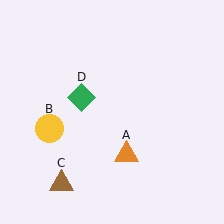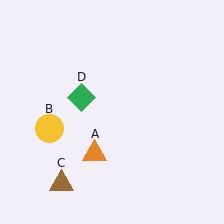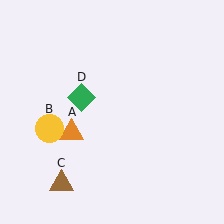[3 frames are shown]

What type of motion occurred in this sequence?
The orange triangle (object A) rotated clockwise around the center of the scene.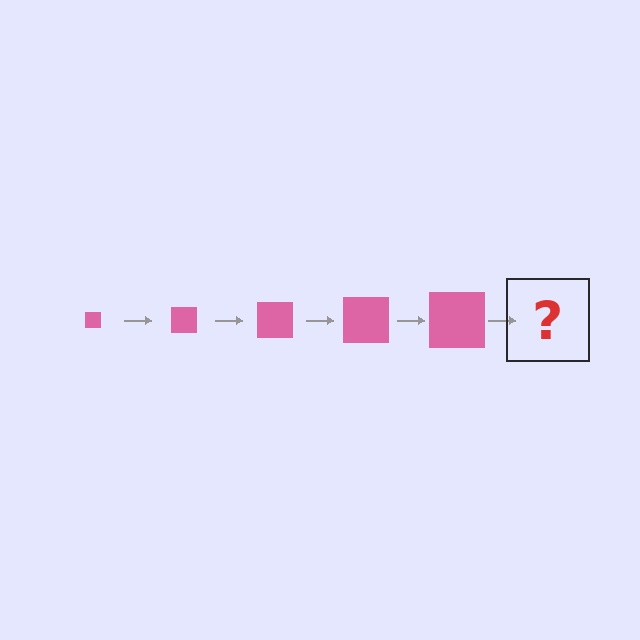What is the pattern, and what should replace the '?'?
The pattern is that the square gets progressively larger each step. The '?' should be a pink square, larger than the previous one.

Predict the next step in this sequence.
The next step is a pink square, larger than the previous one.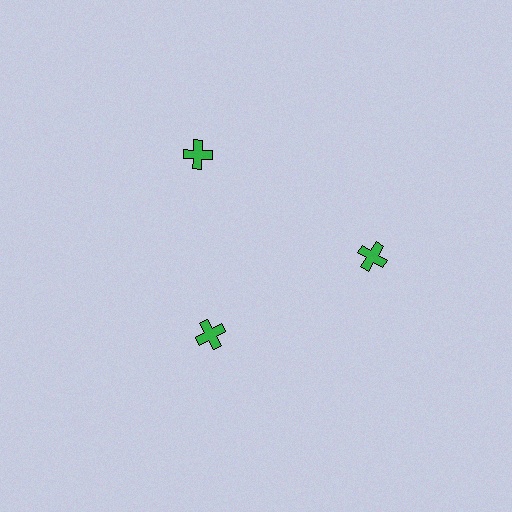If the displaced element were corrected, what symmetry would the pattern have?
It would have 3-fold rotational symmetry — the pattern would map onto itself every 120 degrees.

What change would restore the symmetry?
The symmetry would be restored by moving it outward, back onto the ring so that all 3 crosses sit at equal angles and equal distance from the center.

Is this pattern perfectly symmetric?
No. The 3 green crosses are arranged in a ring, but one element near the 7 o'clock position is pulled inward toward the center, breaking the 3-fold rotational symmetry.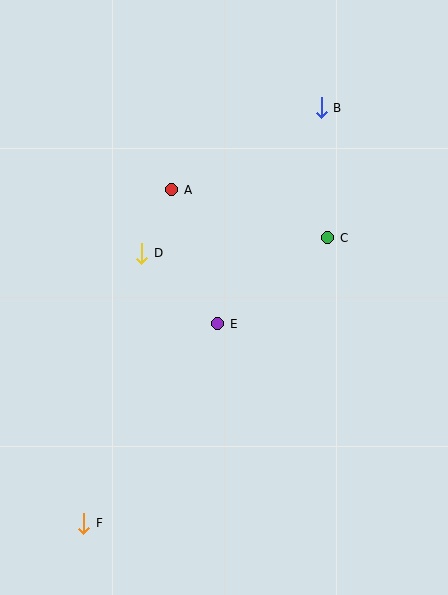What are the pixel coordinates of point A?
Point A is at (172, 190).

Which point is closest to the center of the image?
Point E at (218, 324) is closest to the center.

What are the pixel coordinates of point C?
Point C is at (328, 238).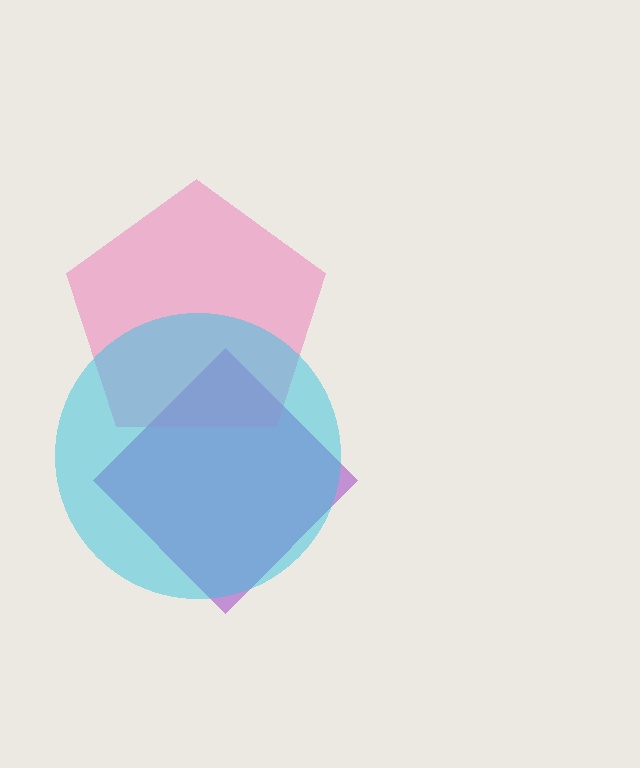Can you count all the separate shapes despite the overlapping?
Yes, there are 3 separate shapes.